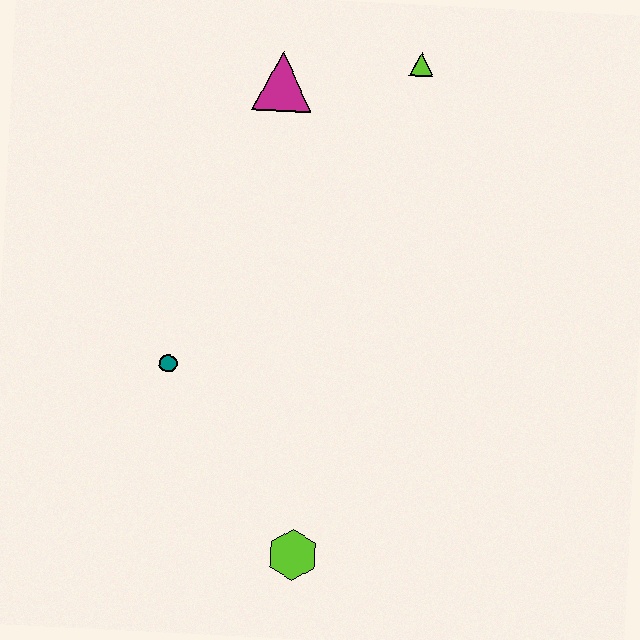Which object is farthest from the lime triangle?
The lime hexagon is farthest from the lime triangle.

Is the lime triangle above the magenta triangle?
Yes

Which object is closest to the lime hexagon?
The teal circle is closest to the lime hexagon.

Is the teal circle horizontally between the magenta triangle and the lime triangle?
No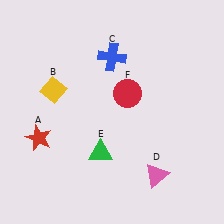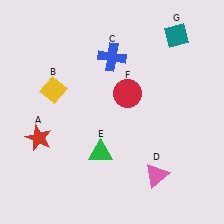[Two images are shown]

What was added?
A teal diamond (G) was added in Image 2.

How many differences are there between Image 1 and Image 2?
There is 1 difference between the two images.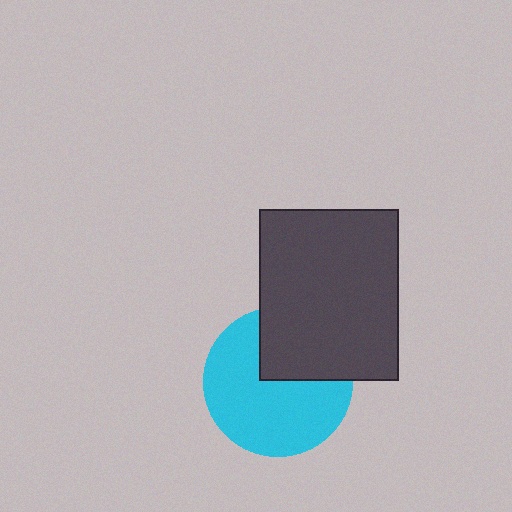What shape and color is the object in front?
The object in front is a dark gray rectangle.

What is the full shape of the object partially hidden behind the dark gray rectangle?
The partially hidden object is a cyan circle.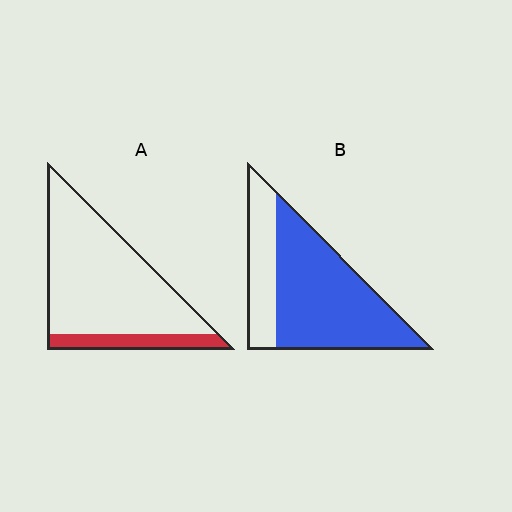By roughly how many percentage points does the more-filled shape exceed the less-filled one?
By roughly 55 percentage points (B over A).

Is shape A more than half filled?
No.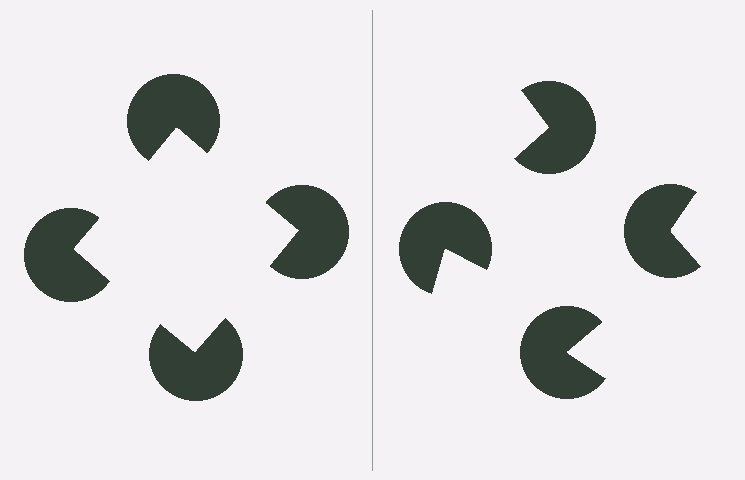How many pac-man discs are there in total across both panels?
8 — 4 on each side.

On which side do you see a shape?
An illusory square appears on the left side. On the right side the wedge cuts are rotated, so no coherent shape forms.